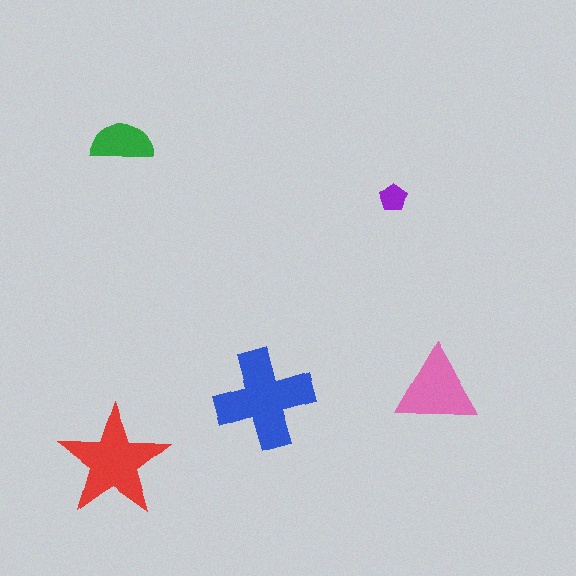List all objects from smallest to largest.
The purple pentagon, the green semicircle, the pink triangle, the red star, the blue cross.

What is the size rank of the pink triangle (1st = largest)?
3rd.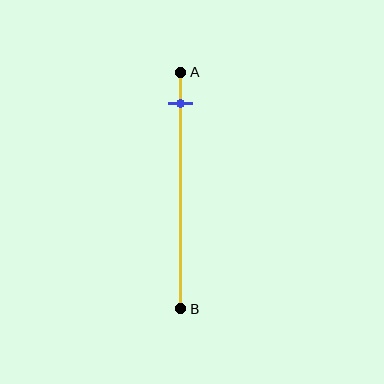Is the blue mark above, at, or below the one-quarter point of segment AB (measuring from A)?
The blue mark is above the one-quarter point of segment AB.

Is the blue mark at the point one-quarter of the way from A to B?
No, the mark is at about 15% from A, not at the 25% one-quarter point.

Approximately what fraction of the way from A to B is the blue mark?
The blue mark is approximately 15% of the way from A to B.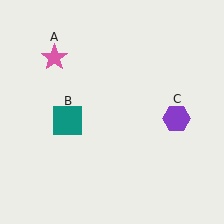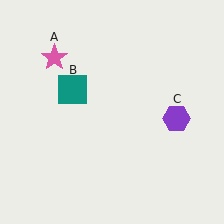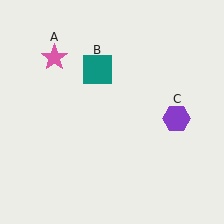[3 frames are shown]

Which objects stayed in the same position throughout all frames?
Pink star (object A) and purple hexagon (object C) remained stationary.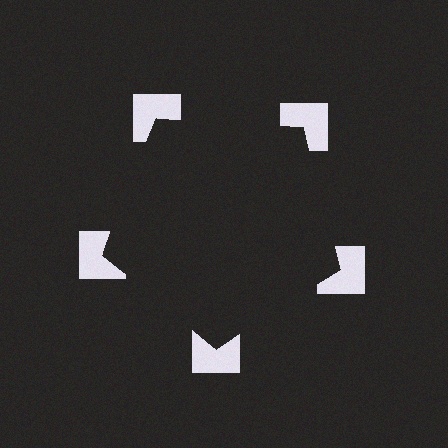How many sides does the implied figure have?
5 sides.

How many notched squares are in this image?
There are 5 — one at each vertex of the illusory pentagon.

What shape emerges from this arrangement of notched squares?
An illusory pentagon — its edges are inferred from the aligned wedge cuts in the notched squares, not physically drawn.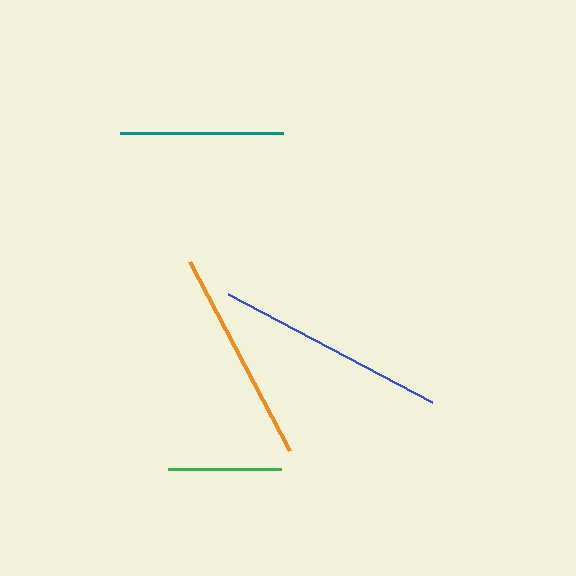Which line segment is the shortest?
The green line is the shortest at approximately 113 pixels.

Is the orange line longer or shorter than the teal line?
The orange line is longer than the teal line.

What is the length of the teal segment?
The teal segment is approximately 163 pixels long.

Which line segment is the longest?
The blue line is the longest at approximately 231 pixels.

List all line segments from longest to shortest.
From longest to shortest: blue, orange, teal, green.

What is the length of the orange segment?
The orange segment is approximately 214 pixels long.